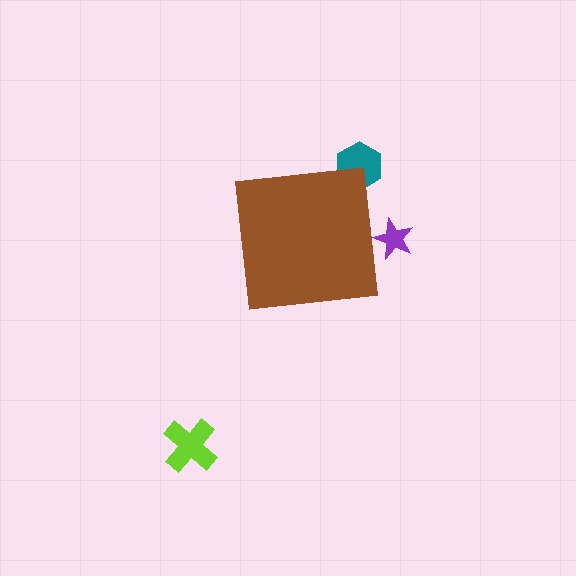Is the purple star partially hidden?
Yes, the purple star is partially hidden behind the brown square.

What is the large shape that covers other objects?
A brown square.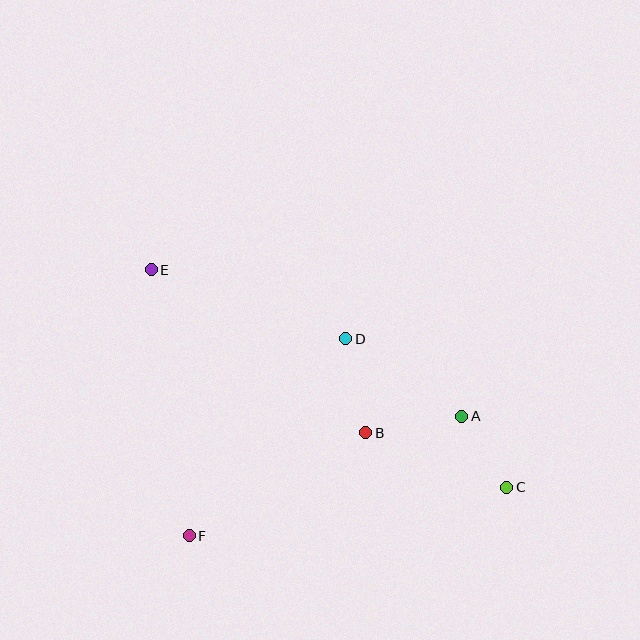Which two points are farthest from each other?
Points C and E are farthest from each other.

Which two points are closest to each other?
Points A and C are closest to each other.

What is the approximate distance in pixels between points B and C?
The distance between B and C is approximately 151 pixels.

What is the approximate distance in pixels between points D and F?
The distance between D and F is approximately 252 pixels.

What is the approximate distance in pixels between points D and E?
The distance between D and E is approximately 206 pixels.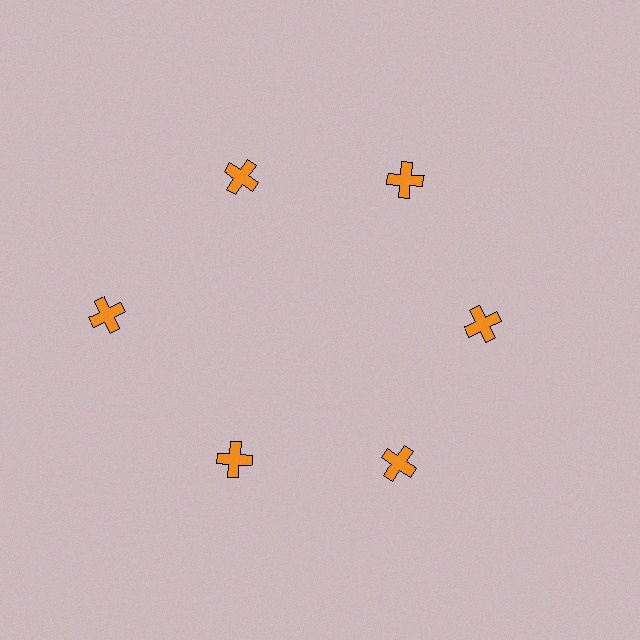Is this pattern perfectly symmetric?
No. The 6 orange crosses are arranged in a ring, but one element near the 9 o'clock position is pushed outward from the center, breaking the 6-fold rotational symmetry.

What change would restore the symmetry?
The symmetry would be restored by moving it inward, back onto the ring so that all 6 crosses sit at equal angles and equal distance from the center.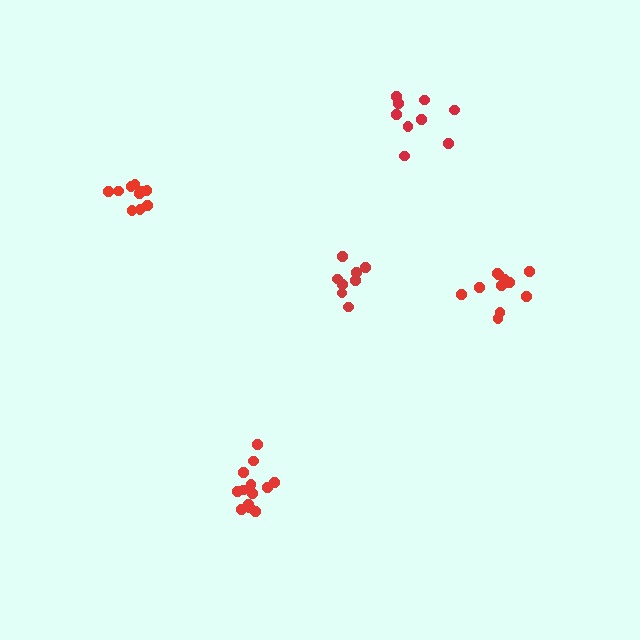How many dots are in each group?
Group 1: 9 dots, Group 2: 13 dots, Group 3: 8 dots, Group 4: 11 dots, Group 5: 10 dots (51 total).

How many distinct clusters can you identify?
There are 5 distinct clusters.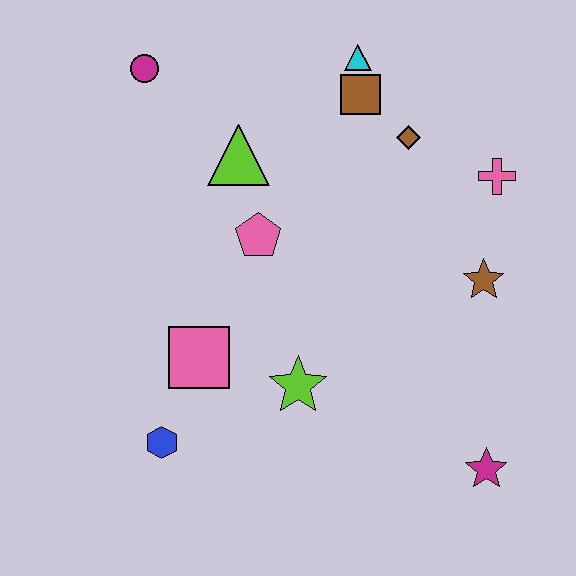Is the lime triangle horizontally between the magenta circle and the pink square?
No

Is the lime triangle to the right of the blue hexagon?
Yes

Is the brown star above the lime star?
Yes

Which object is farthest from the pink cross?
The blue hexagon is farthest from the pink cross.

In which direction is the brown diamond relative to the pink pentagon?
The brown diamond is to the right of the pink pentagon.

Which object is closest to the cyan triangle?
The brown square is closest to the cyan triangle.